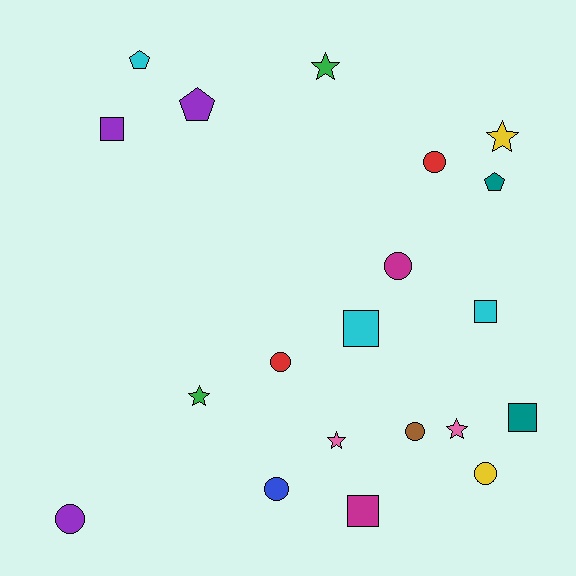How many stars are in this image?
There are 5 stars.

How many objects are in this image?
There are 20 objects.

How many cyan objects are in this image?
There are 3 cyan objects.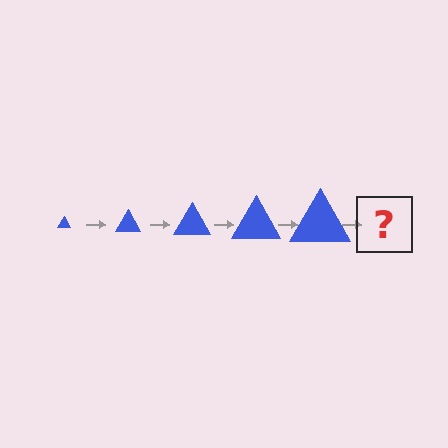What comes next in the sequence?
The next element should be a blue triangle, larger than the previous one.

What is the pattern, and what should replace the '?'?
The pattern is that the triangle gets progressively larger each step. The '?' should be a blue triangle, larger than the previous one.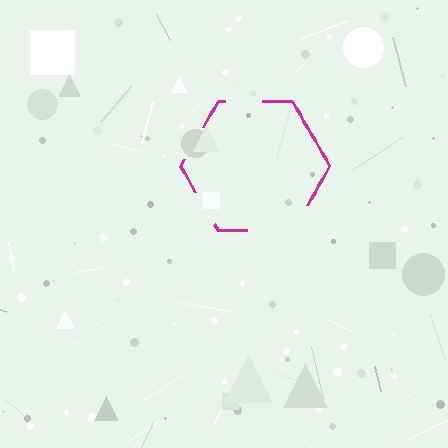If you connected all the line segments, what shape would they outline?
They would outline a hexagon.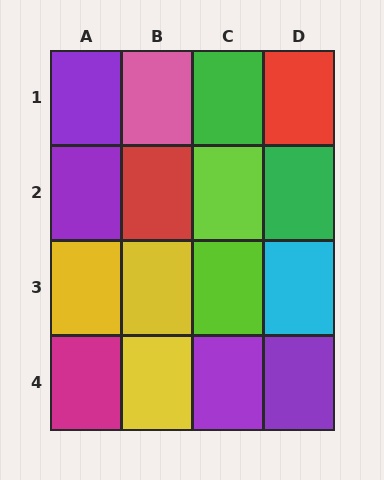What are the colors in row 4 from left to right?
Magenta, yellow, purple, purple.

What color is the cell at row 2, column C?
Lime.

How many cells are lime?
2 cells are lime.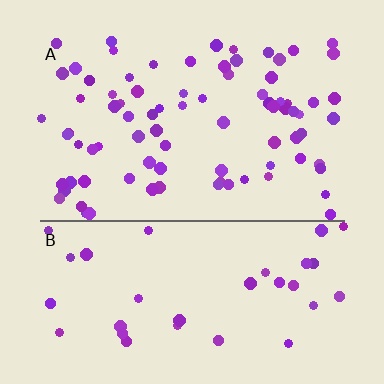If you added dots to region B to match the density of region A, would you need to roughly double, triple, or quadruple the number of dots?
Approximately double.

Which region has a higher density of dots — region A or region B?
A (the top).